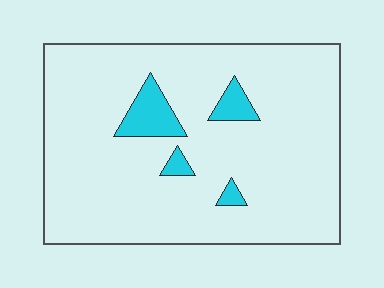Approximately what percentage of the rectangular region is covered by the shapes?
Approximately 10%.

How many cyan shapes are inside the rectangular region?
4.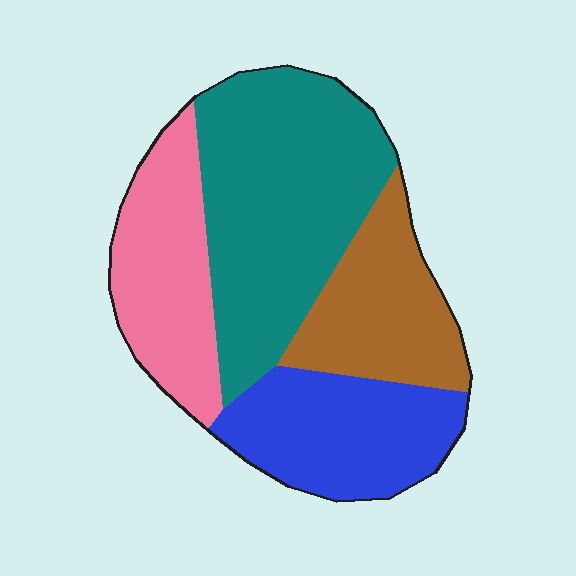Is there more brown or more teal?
Teal.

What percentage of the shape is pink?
Pink takes up between a sixth and a third of the shape.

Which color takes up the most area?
Teal, at roughly 40%.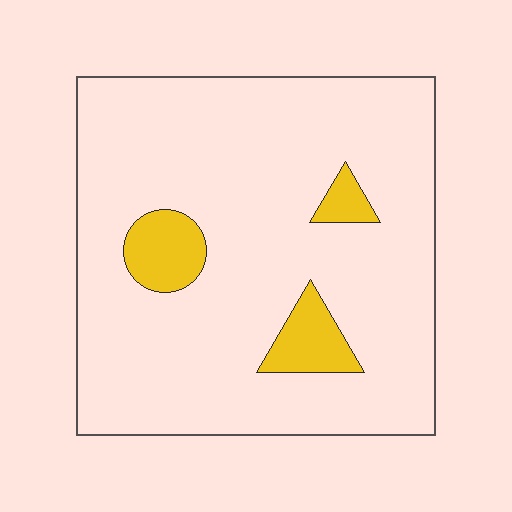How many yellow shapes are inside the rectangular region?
3.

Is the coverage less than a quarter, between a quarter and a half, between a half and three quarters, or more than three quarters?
Less than a quarter.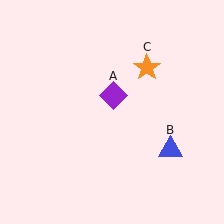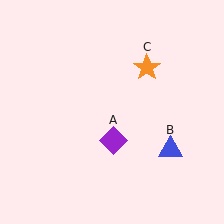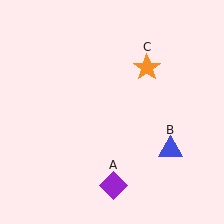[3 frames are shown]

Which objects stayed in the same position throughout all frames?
Blue triangle (object B) and orange star (object C) remained stationary.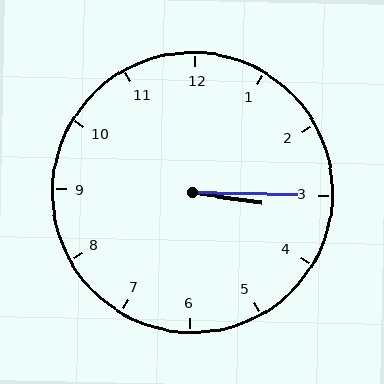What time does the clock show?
3:15.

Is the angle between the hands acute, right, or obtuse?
It is acute.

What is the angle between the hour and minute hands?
Approximately 8 degrees.